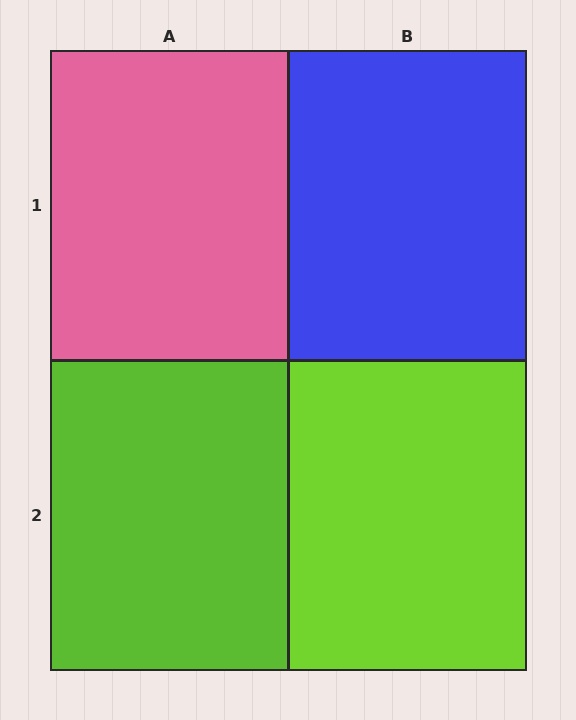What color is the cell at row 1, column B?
Blue.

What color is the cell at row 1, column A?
Pink.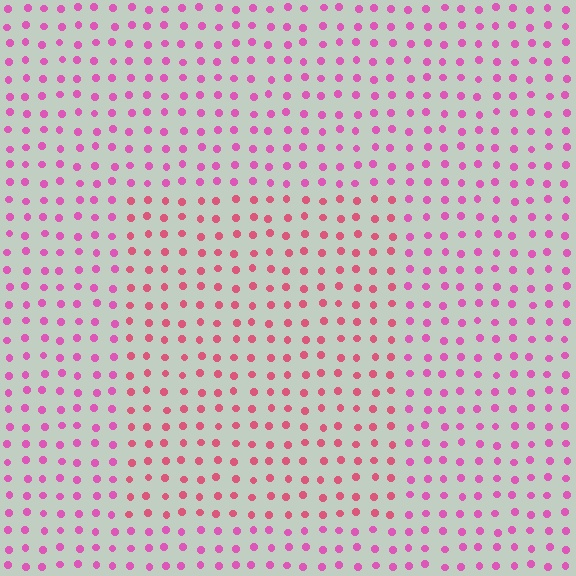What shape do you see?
I see a rectangle.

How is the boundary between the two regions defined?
The boundary is defined purely by a slight shift in hue (about 27 degrees). Spacing, size, and orientation are identical on both sides.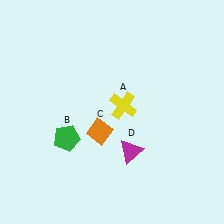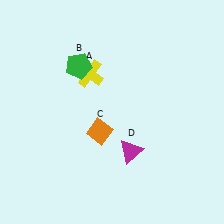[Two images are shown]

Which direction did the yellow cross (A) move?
The yellow cross (A) moved left.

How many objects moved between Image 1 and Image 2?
2 objects moved between the two images.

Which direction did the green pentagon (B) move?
The green pentagon (B) moved up.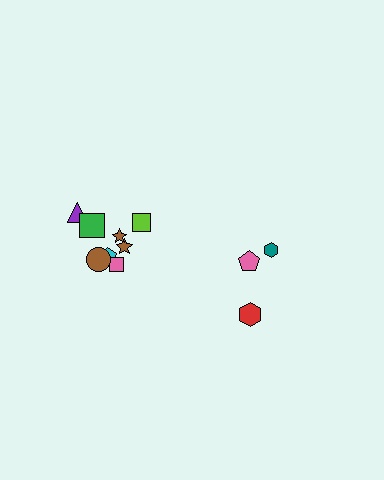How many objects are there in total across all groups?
There are 11 objects.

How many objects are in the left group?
There are 8 objects.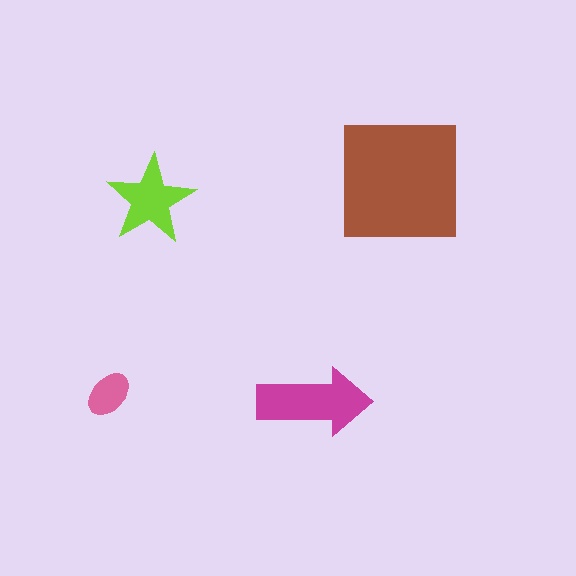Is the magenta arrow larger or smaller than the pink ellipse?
Larger.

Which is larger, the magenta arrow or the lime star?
The magenta arrow.